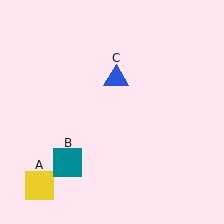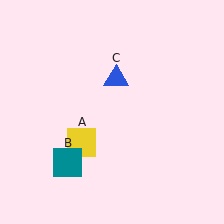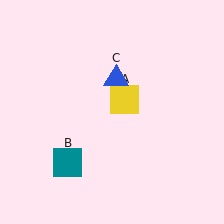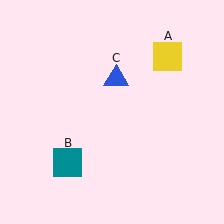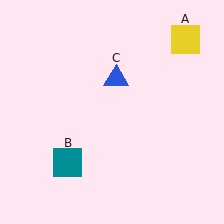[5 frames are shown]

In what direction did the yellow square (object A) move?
The yellow square (object A) moved up and to the right.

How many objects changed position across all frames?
1 object changed position: yellow square (object A).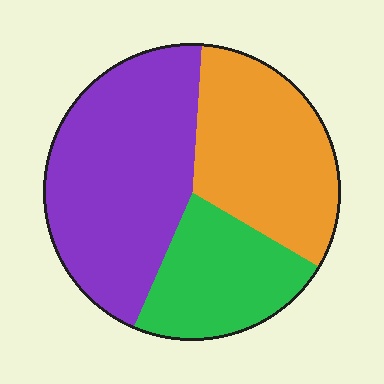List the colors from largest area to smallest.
From largest to smallest: purple, orange, green.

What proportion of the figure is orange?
Orange covers roughly 30% of the figure.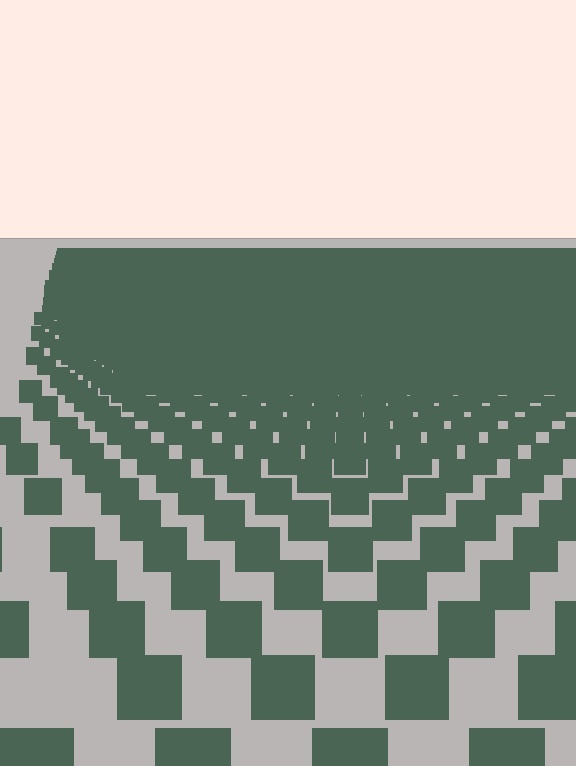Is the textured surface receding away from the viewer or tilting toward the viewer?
The surface is receding away from the viewer. Texture elements get smaller and denser toward the top.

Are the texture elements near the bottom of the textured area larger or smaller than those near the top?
Larger. Near the bottom, elements are closer to the viewer and appear at a bigger on-screen size.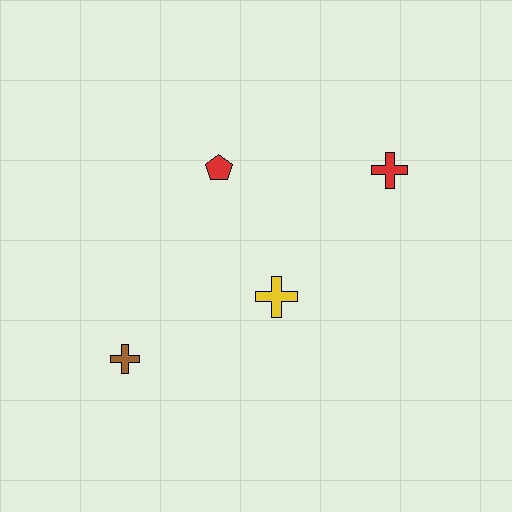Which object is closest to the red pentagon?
The yellow cross is closest to the red pentagon.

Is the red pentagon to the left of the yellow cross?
Yes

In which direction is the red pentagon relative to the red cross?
The red pentagon is to the left of the red cross.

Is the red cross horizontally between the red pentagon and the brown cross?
No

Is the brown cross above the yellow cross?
No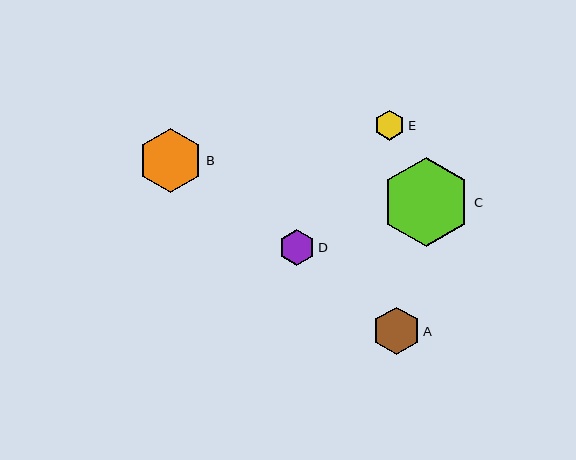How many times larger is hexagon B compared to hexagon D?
Hexagon B is approximately 1.8 times the size of hexagon D.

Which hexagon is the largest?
Hexagon C is the largest with a size of approximately 89 pixels.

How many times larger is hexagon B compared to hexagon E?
Hexagon B is approximately 2.1 times the size of hexagon E.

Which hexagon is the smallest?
Hexagon E is the smallest with a size of approximately 30 pixels.